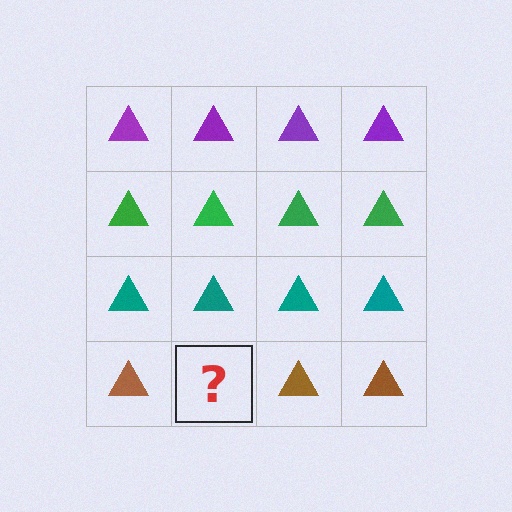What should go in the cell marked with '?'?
The missing cell should contain a brown triangle.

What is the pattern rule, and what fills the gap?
The rule is that each row has a consistent color. The gap should be filled with a brown triangle.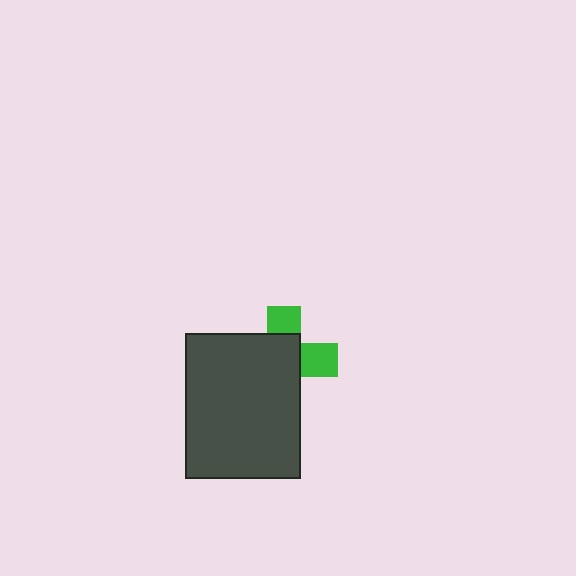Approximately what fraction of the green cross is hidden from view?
Roughly 65% of the green cross is hidden behind the dark gray rectangle.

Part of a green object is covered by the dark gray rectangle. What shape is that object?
It is a cross.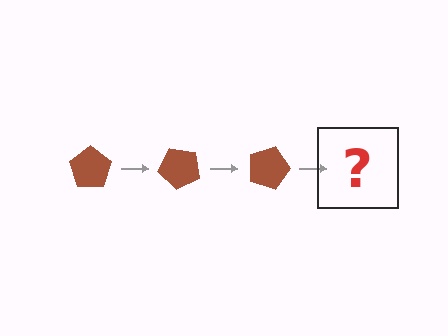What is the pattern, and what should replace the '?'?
The pattern is that the pentagon rotates 45 degrees each step. The '?' should be a brown pentagon rotated 135 degrees.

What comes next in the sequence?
The next element should be a brown pentagon rotated 135 degrees.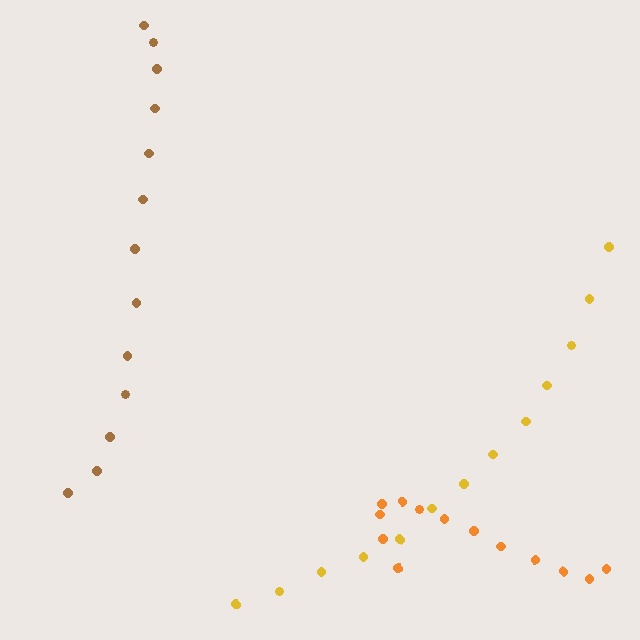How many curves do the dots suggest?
There are 3 distinct paths.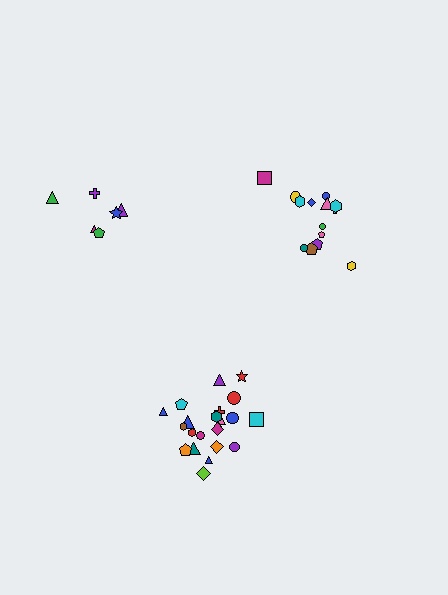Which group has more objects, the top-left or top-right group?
The top-right group.